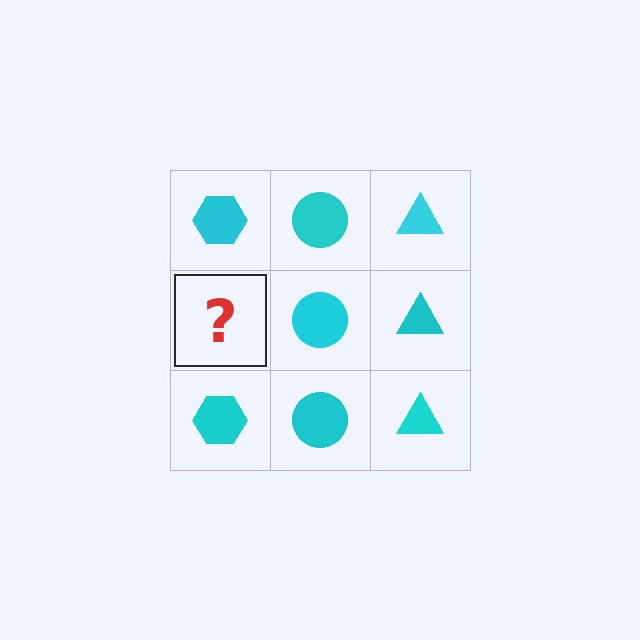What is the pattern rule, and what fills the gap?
The rule is that each column has a consistent shape. The gap should be filled with a cyan hexagon.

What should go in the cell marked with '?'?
The missing cell should contain a cyan hexagon.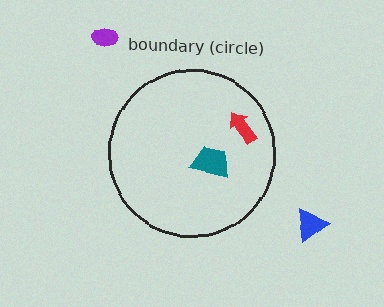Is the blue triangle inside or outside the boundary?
Outside.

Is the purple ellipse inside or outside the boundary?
Outside.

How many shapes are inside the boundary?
2 inside, 2 outside.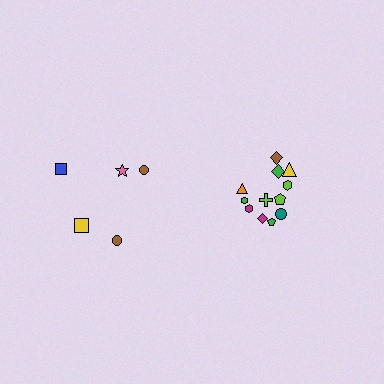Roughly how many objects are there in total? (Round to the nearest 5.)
Roughly 15 objects in total.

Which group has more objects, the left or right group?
The right group.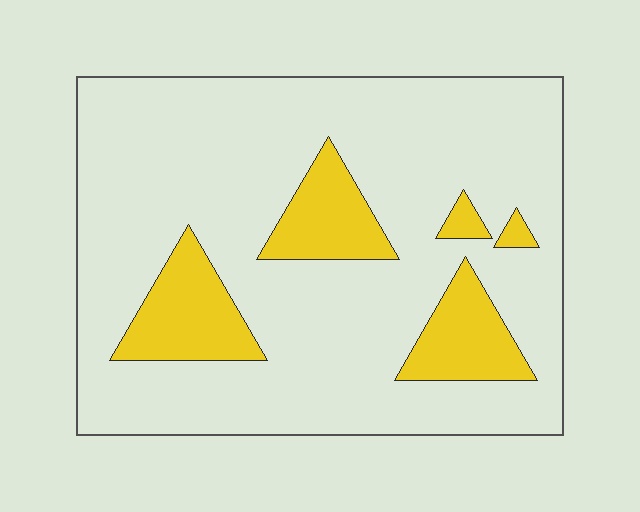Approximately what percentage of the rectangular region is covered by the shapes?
Approximately 20%.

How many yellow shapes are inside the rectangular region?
5.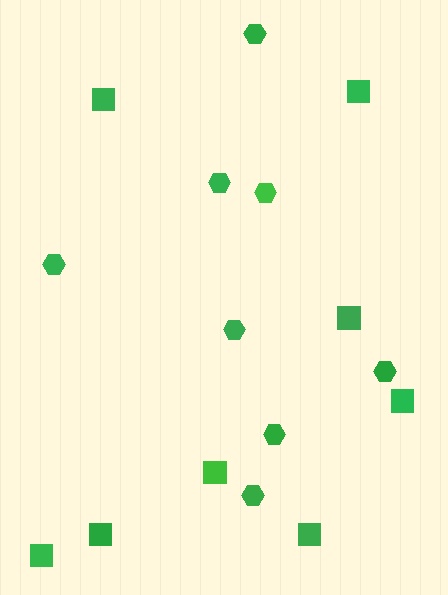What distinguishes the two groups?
There are 2 groups: one group of squares (8) and one group of hexagons (8).